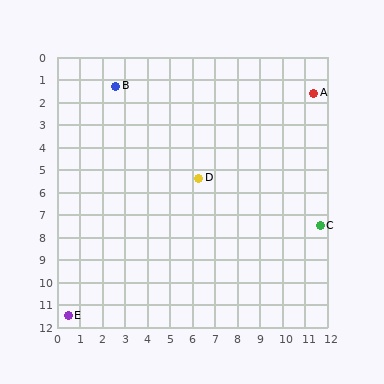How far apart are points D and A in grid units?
Points D and A are about 6.4 grid units apart.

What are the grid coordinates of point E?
Point E is at approximately (0.5, 11.5).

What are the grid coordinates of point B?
Point B is at approximately (2.6, 1.3).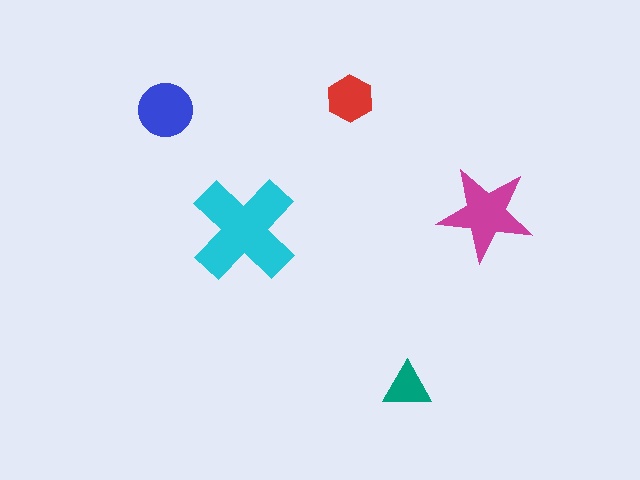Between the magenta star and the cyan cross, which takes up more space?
The cyan cross.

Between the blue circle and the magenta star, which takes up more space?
The magenta star.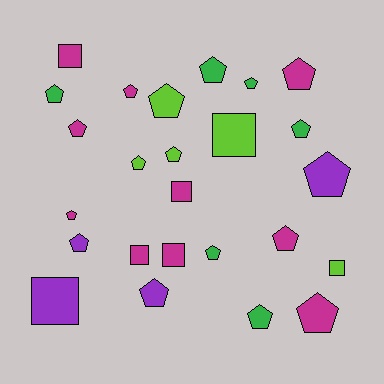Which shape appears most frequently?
Pentagon, with 18 objects.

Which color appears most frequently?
Magenta, with 10 objects.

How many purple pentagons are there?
There are 3 purple pentagons.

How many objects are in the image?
There are 25 objects.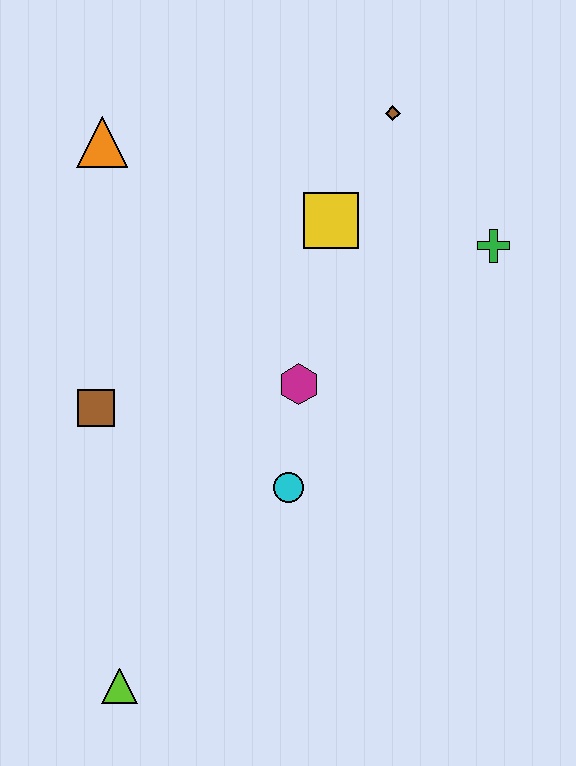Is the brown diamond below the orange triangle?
No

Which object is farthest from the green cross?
The lime triangle is farthest from the green cross.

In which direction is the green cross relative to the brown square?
The green cross is to the right of the brown square.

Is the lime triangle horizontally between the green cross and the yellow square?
No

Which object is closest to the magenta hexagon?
The cyan circle is closest to the magenta hexagon.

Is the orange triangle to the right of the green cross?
No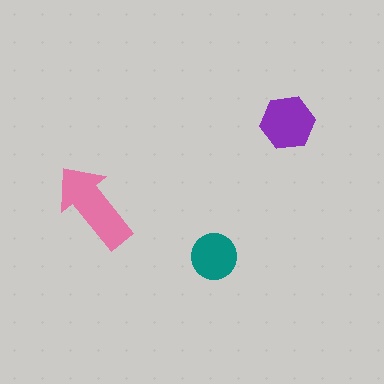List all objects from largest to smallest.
The pink arrow, the purple hexagon, the teal circle.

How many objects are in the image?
There are 3 objects in the image.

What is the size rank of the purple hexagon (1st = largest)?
2nd.